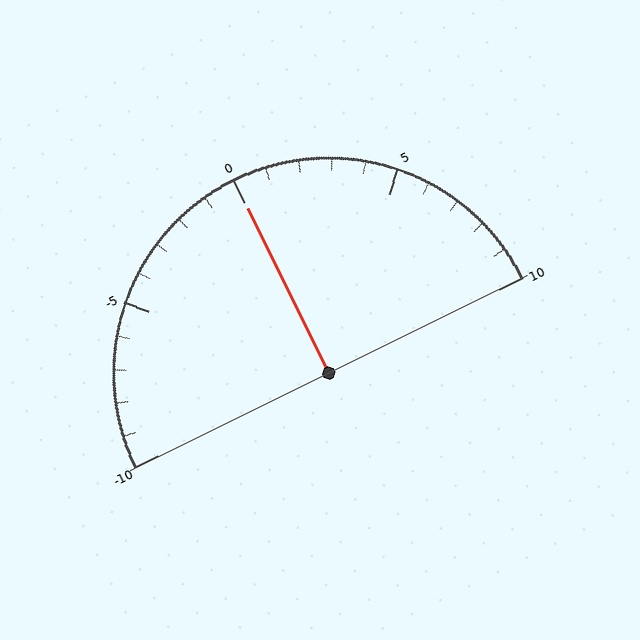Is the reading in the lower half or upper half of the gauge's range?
The reading is in the upper half of the range (-10 to 10).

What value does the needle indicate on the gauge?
The needle indicates approximately 0.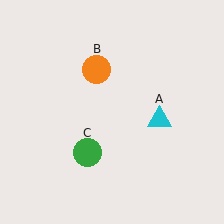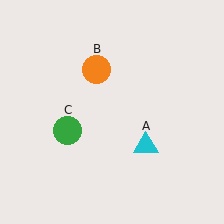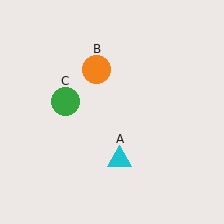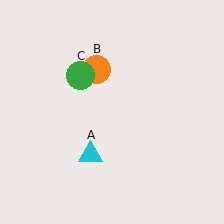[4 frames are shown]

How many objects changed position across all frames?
2 objects changed position: cyan triangle (object A), green circle (object C).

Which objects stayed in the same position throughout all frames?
Orange circle (object B) remained stationary.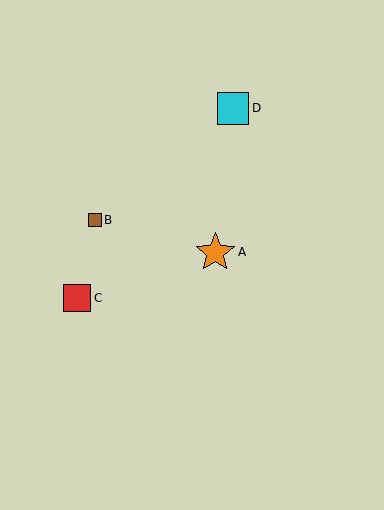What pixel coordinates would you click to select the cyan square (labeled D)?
Click at (233, 108) to select the cyan square D.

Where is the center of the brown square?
The center of the brown square is at (95, 220).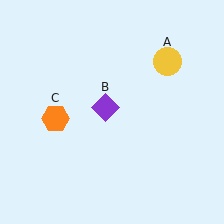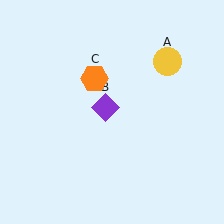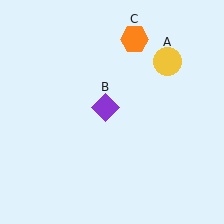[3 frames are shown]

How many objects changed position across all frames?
1 object changed position: orange hexagon (object C).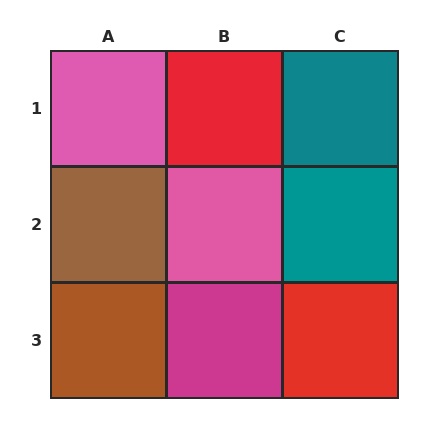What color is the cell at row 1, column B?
Red.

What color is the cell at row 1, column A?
Pink.